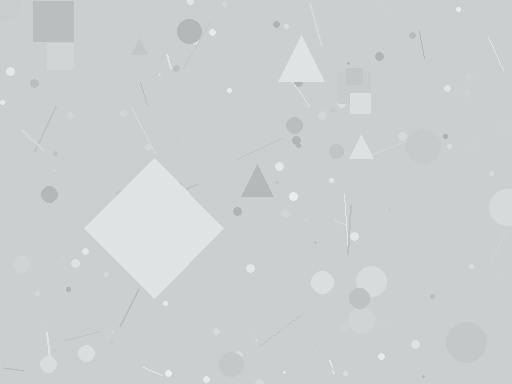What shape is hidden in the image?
A diamond is hidden in the image.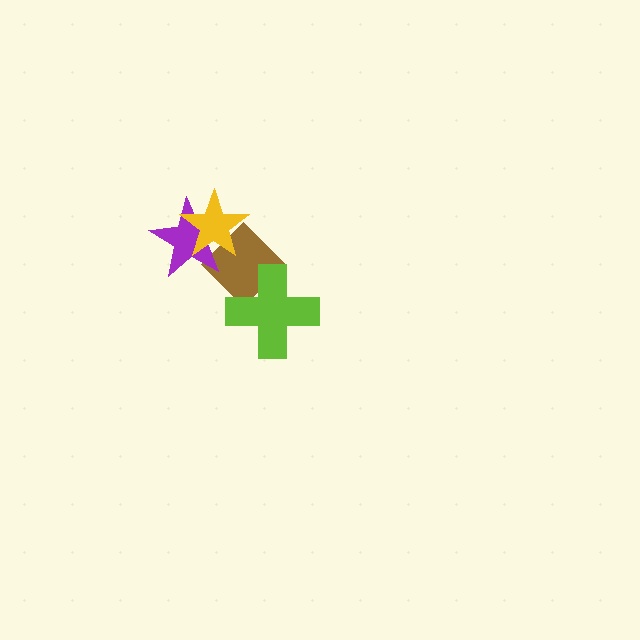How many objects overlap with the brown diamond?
3 objects overlap with the brown diamond.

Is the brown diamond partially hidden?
Yes, it is partially covered by another shape.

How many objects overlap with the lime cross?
1 object overlaps with the lime cross.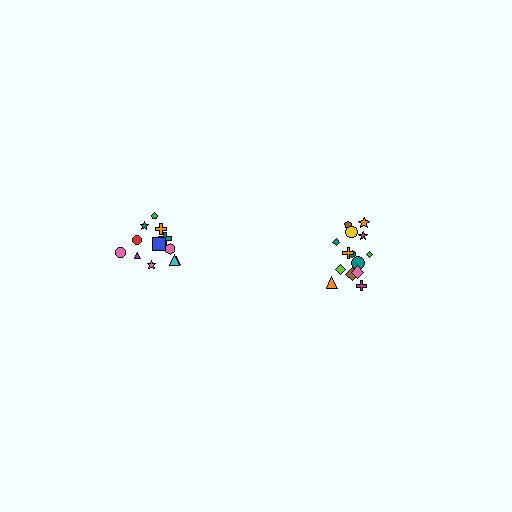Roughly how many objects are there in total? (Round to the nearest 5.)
Roughly 25 objects in total.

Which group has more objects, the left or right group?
The right group.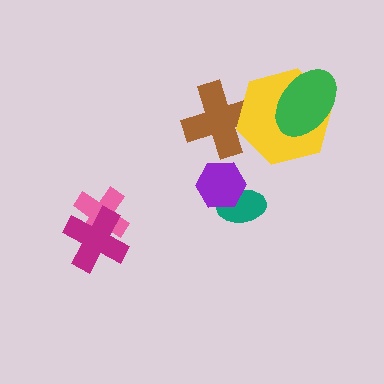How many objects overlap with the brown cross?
1 object overlaps with the brown cross.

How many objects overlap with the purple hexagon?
1 object overlaps with the purple hexagon.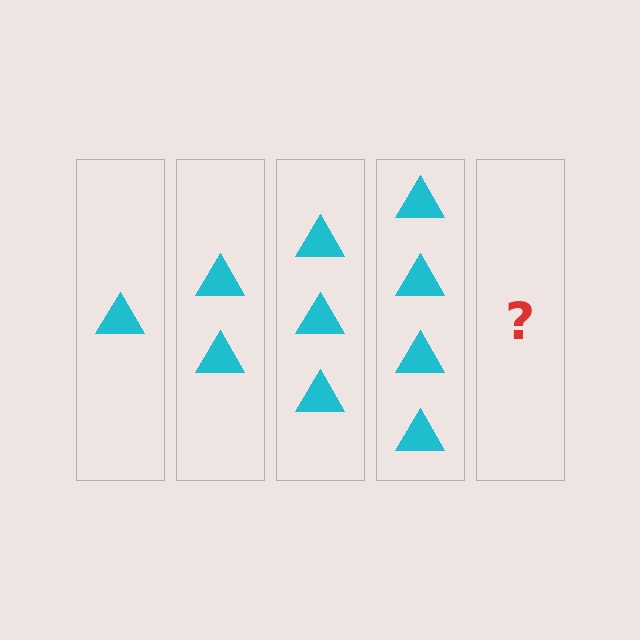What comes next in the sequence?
The next element should be 5 triangles.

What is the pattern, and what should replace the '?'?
The pattern is that each step adds one more triangle. The '?' should be 5 triangles.